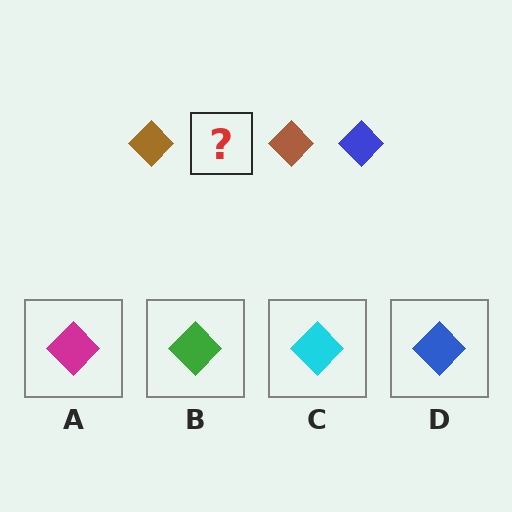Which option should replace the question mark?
Option D.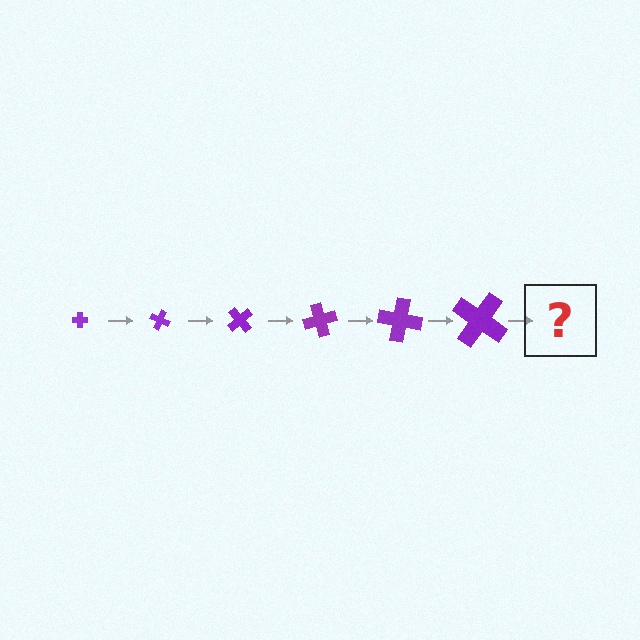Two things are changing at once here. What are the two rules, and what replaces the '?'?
The two rules are that the cross grows larger each step and it rotates 25 degrees each step. The '?' should be a cross, larger than the previous one and rotated 150 degrees from the start.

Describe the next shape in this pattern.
It should be a cross, larger than the previous one and rotated 150 degrees from the start.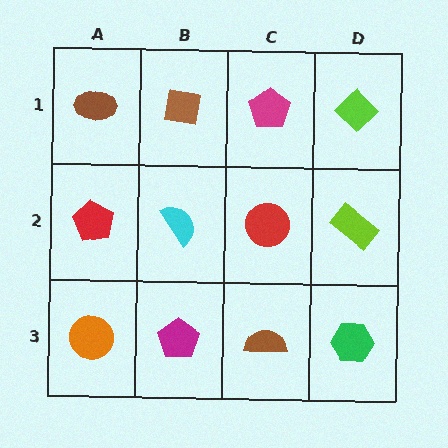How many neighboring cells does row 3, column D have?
2.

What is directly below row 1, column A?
A red pentagon.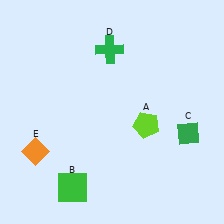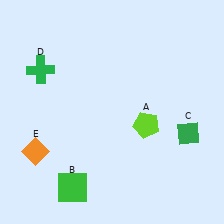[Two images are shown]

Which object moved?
The green cross (D) moved left.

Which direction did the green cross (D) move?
The green cross (D) moved left.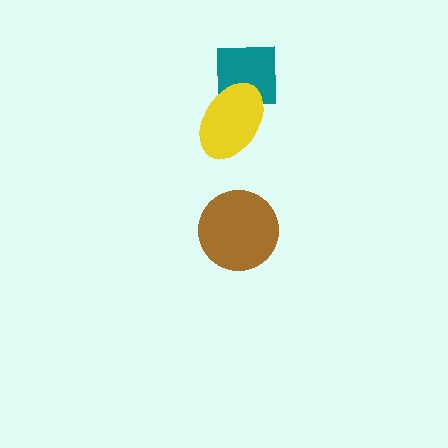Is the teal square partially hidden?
Yes, it is partially covered by another shape.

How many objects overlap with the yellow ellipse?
1 object overlaps with the yellow ellipse.